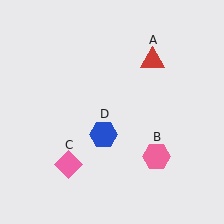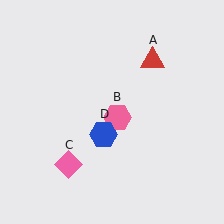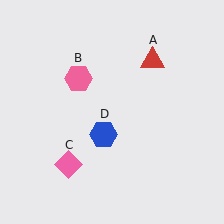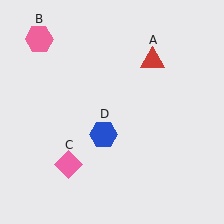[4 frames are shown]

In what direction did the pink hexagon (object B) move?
The pink hexagon (object B) moved up and to the left.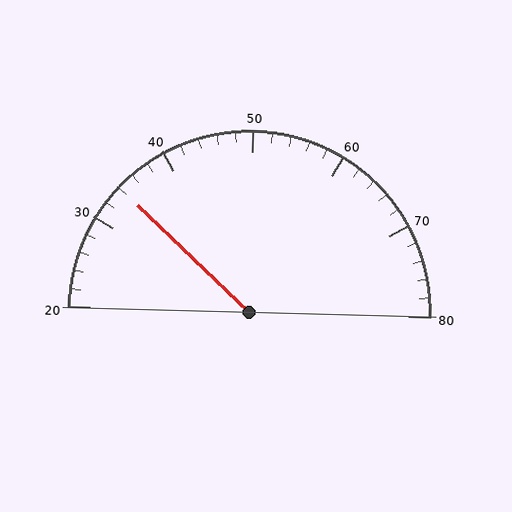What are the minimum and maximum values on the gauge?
The gauge ranges from 20 to 80.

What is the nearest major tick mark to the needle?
The nearest major tick mark is 30.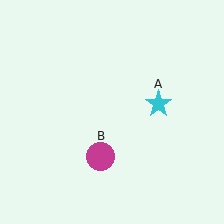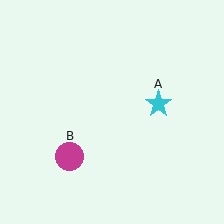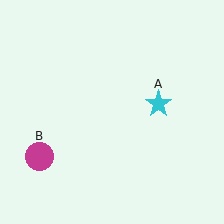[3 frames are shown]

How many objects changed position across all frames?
1 object changed position: magenta circle (object B).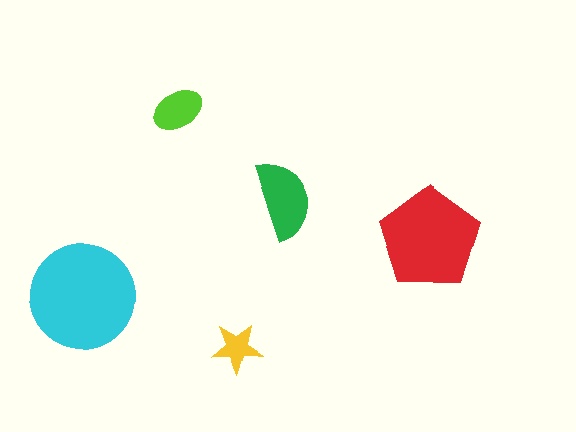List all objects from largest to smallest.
The cyan circle, the red pentagon, the green semicircle, the lime ellipse, the yellow star.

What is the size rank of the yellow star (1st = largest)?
5th.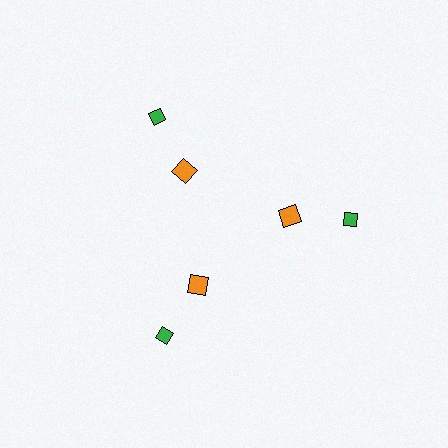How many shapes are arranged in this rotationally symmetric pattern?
There are 6 shapes, arranged in 3 groups of 2.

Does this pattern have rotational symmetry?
Yes, this pattern has 3-fold rotational symmetry. It looks the same after rotating 120 degrees around the center.